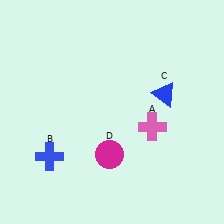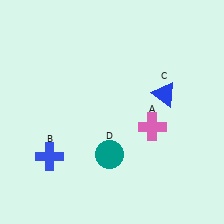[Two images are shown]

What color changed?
The circle (D) changed from magenta in Image 1 to teal in Image 2.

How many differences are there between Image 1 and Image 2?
There is 1 difference between the two images.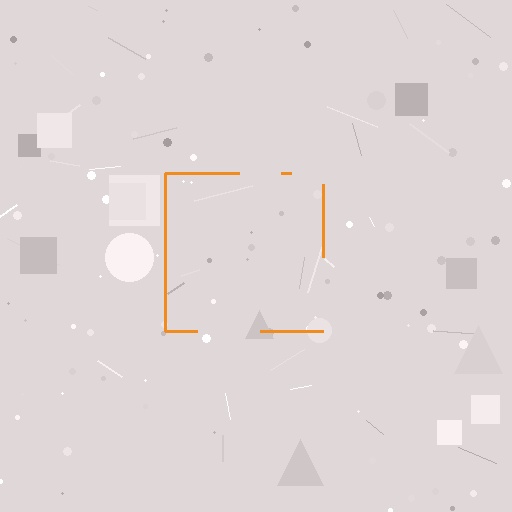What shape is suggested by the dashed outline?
The dashed outline suggests a square.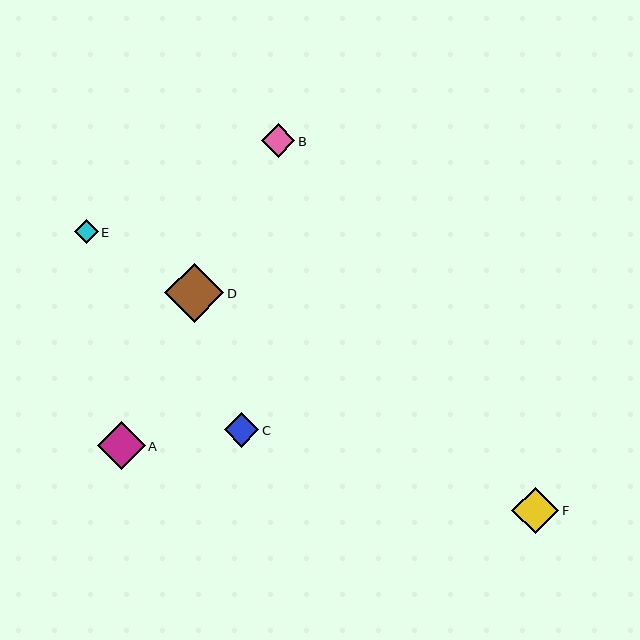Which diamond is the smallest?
Diamond E is the smallest with a size of approximately 24 pixels.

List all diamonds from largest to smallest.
From largest to smallest: D, A, F, C, B, E.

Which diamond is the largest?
Diamond D is the largest with a size of approximately 59 pixels.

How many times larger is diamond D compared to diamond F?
Diamond D is approximately 1.3 times the size of diamond F.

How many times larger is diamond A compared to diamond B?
Diamond A is approximately 1.4 times the size of diamond B.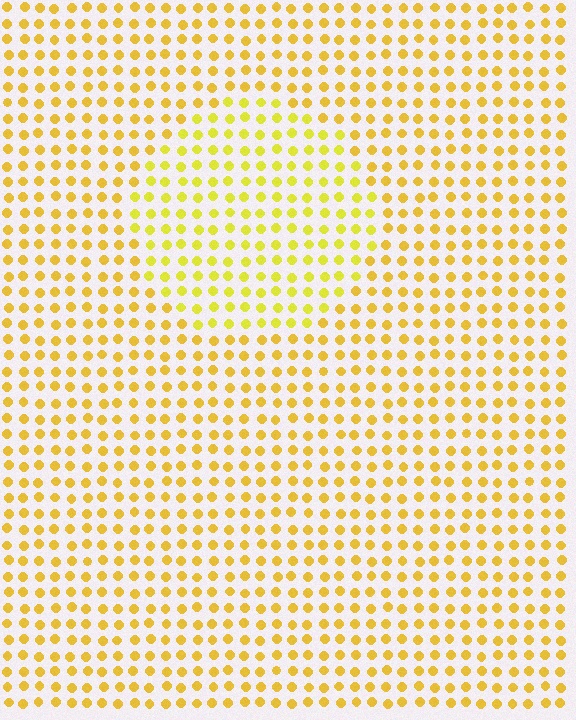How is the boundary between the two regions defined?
The boundary is defined purely by a slight shift in hue (about 17 degrees). Spacing, size, and orientation are identical on both sides.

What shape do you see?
I see a circle.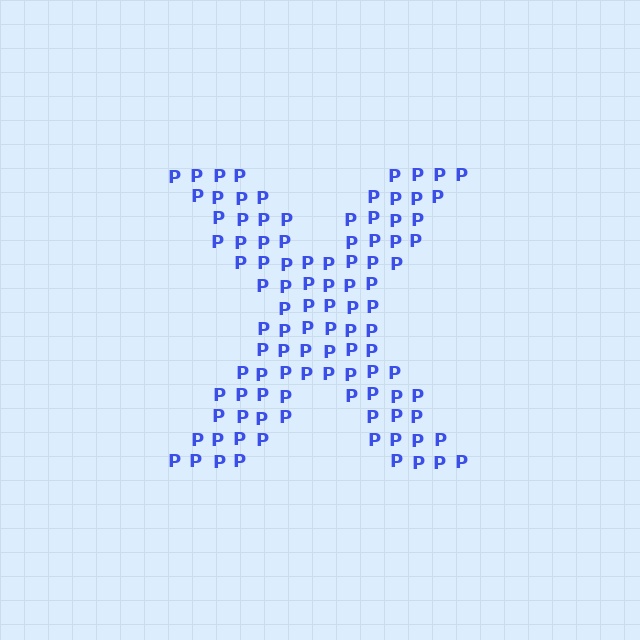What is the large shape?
The large shape is the letter X.